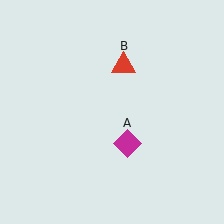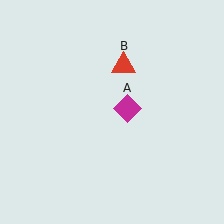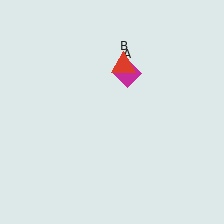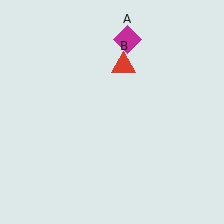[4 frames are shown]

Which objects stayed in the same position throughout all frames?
Red triangle (object B) remained stationary.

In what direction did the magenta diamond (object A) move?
The magenta diamond (object A) moved up.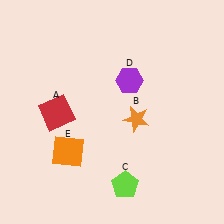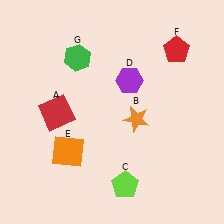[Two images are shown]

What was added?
A red pentagon (F), a green hexagon (G) were added in Image 2.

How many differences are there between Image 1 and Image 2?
There are 2 differences between the two images.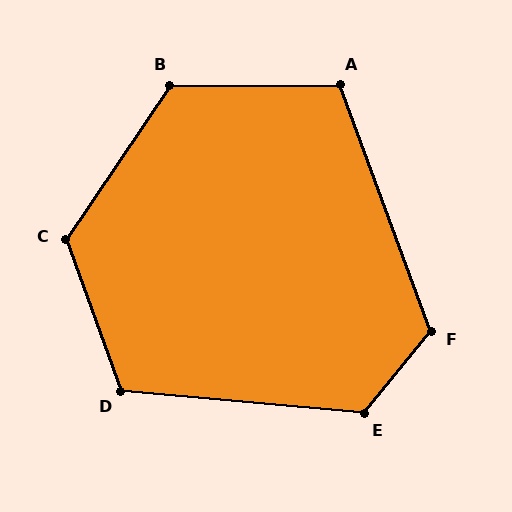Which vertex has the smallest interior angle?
A, at approximately 110 degrees.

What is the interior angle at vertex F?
Approximately 121 degrees (obtuse).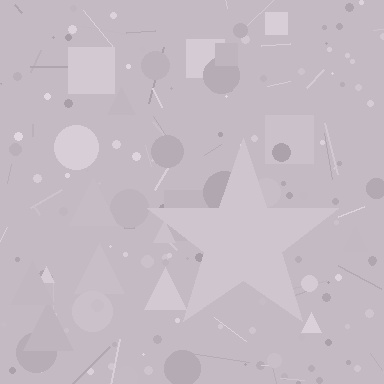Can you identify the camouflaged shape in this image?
The camouflaged shape is a star.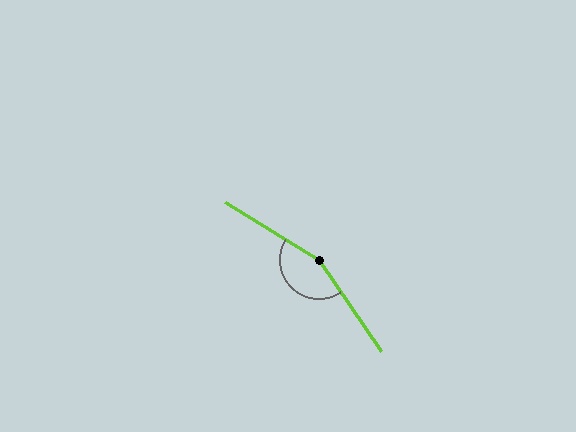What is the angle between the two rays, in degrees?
Approximately 156 degrees.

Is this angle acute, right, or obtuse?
It is obtuse.